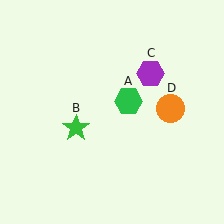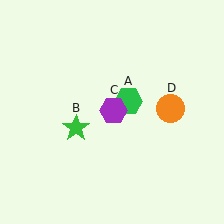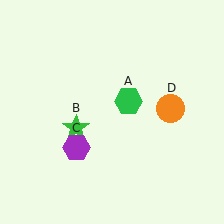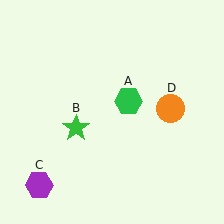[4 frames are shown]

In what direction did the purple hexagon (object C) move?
The purple hexagon (object C) moved down and to the left.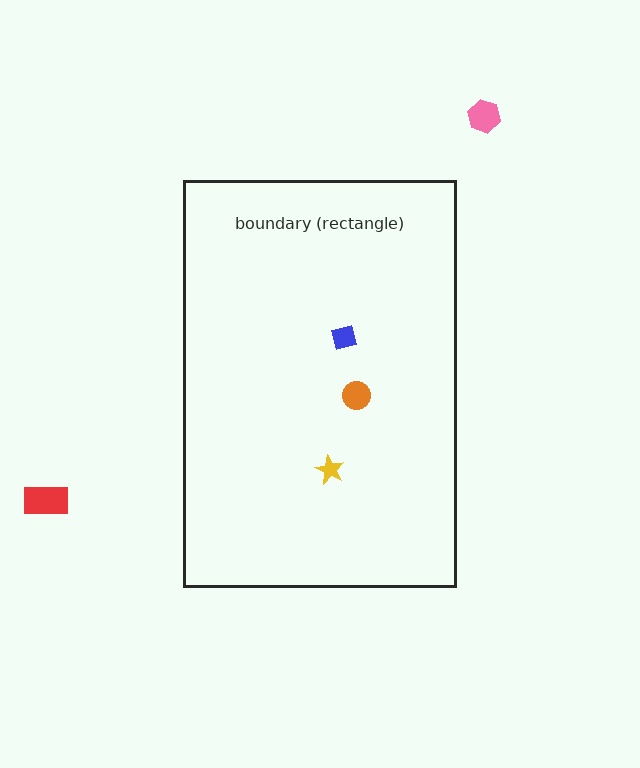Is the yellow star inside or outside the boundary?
Inside.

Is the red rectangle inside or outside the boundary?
Outside.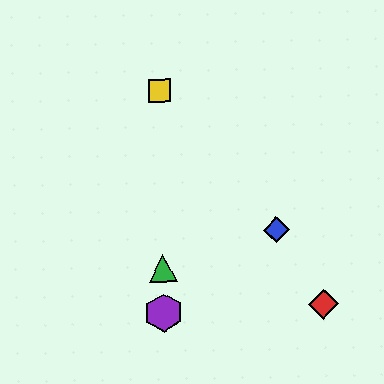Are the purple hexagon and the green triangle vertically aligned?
Yes, both are at x≈164.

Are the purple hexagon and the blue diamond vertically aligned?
No, the purple hexagon is at x≈164 and the blue diamond is at x≈276.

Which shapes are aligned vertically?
The green triangle, the yellow square, the purple hexagon are aligned vertically.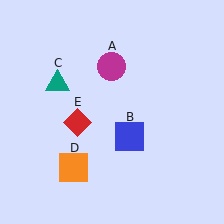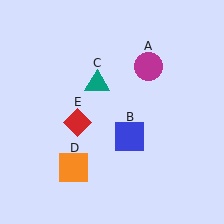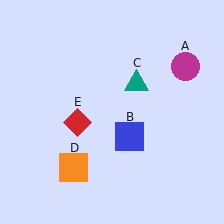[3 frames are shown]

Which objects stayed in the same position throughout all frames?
Blue square (object B) and orange square (object D) and red diamond (object E) remained stationary.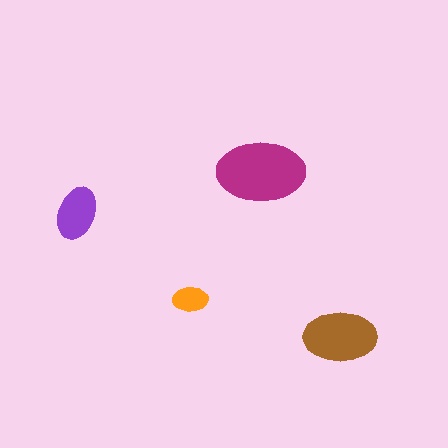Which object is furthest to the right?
The brown ellipse is rightmost.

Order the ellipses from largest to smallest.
the magenta one, the brown one, the purple one, the orange one.